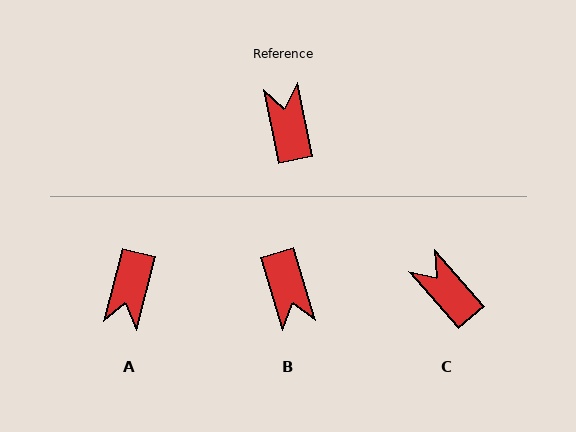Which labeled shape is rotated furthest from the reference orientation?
B, about 175 degrees away.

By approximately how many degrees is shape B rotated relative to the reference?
Approximately 175 degrees clockwise.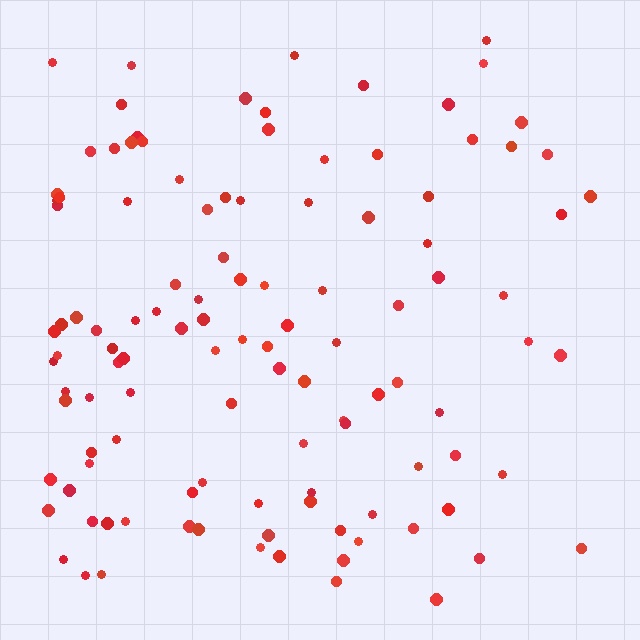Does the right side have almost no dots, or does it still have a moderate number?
Still a moderate number, just noticeably fewer than the left.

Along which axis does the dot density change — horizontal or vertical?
Horizontal.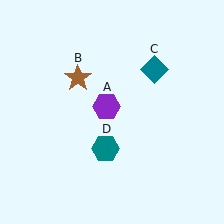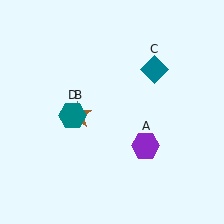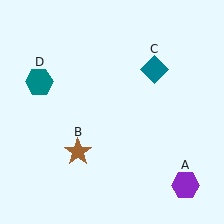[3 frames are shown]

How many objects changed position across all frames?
3 objects changed position: purple hexagon (object A), brown star (object B), teal hexagon (object D).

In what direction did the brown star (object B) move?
The brown star (object B) moved down.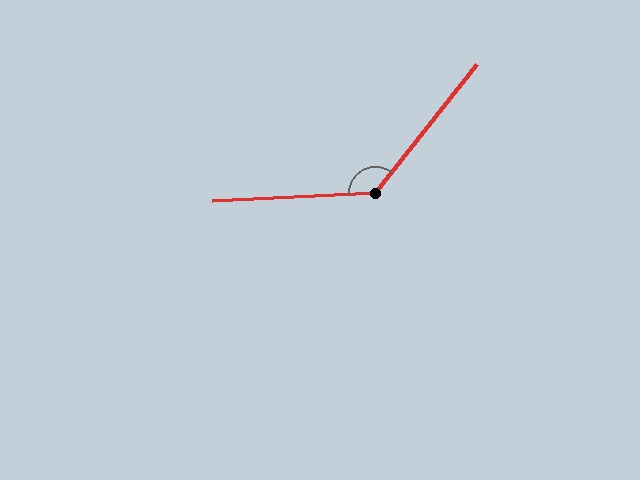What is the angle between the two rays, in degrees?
Approximately 131 degrees.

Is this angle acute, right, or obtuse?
It is obtuse.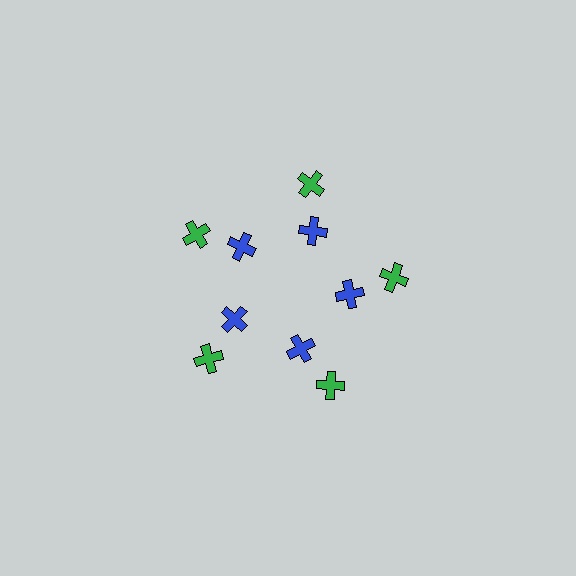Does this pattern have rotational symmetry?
Yes, this pattern has 5-fold rotational symmetry. It looks the same after rotating 72 degrees around the center.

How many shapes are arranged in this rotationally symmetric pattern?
There are 10 shapes, arranged in 5 groups of 2.